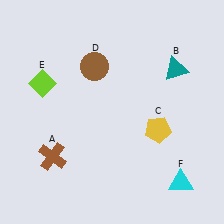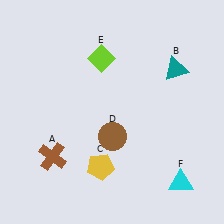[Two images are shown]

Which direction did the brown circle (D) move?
The brown circle (D) moved down.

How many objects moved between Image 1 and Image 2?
3 objects moved between the two images.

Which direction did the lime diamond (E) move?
The lime diamond (E) moved right.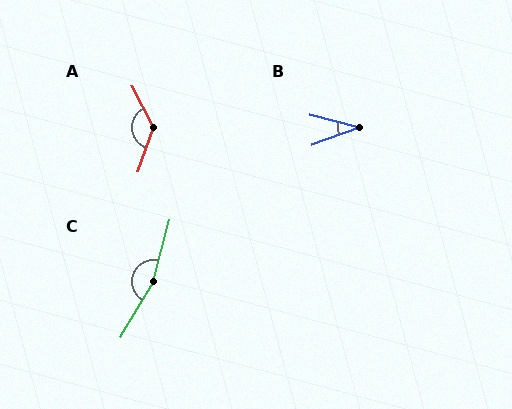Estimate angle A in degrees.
Approximately 134 degrees.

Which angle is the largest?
C, at approximately 164 degrees.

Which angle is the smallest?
B, at approximately 34 degrees.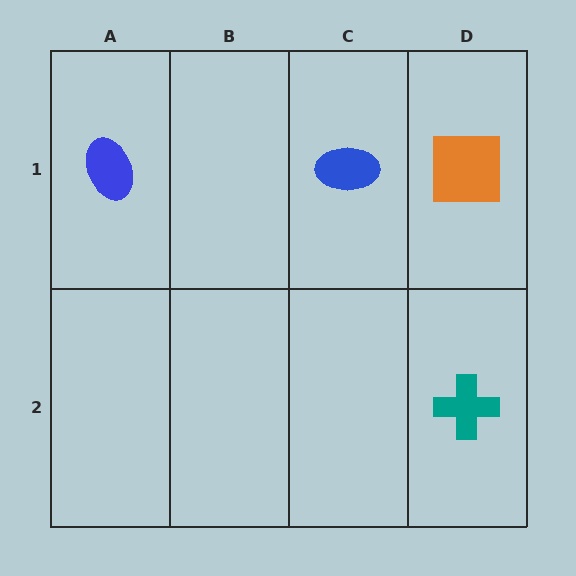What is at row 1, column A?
A blue ellipse.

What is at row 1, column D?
An orange square.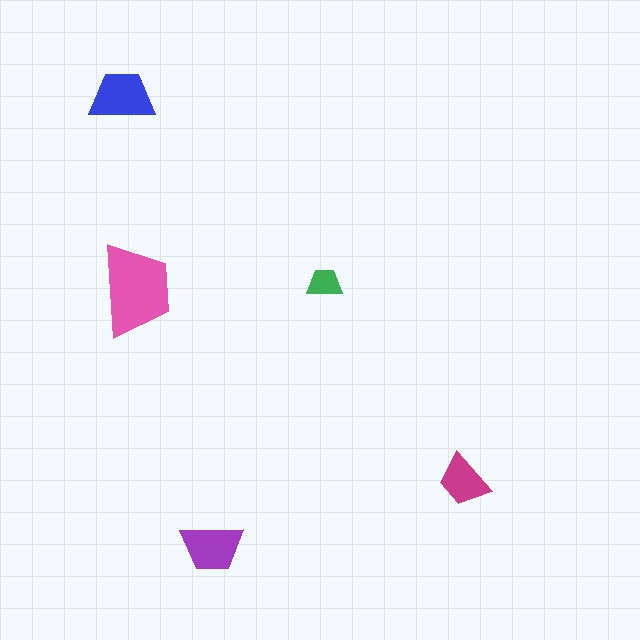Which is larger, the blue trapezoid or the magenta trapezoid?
The blue one.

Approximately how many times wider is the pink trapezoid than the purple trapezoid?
About 1.5 times wider.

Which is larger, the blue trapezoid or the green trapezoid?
The blue one.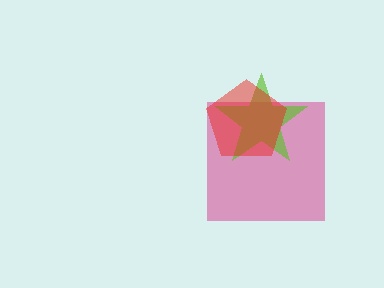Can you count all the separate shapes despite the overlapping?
Yes, there are 3 separate shapes.